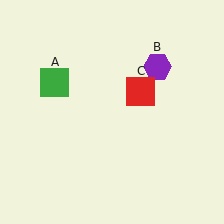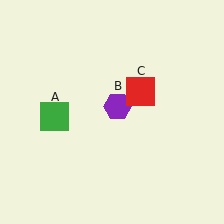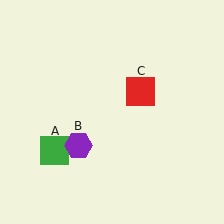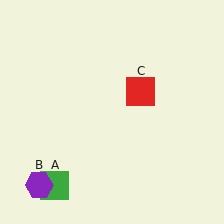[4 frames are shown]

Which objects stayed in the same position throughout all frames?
Red square (object C) remained stationary.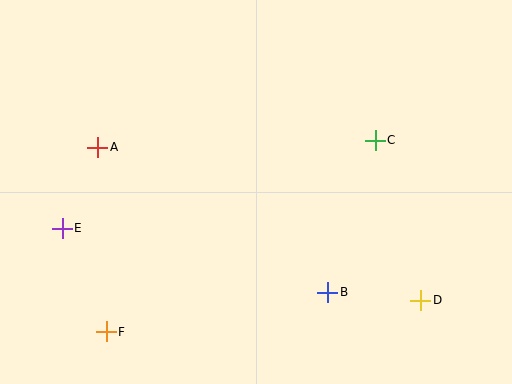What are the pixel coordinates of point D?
Point D is at (421, 300).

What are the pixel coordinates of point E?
Point E is at (62, 228).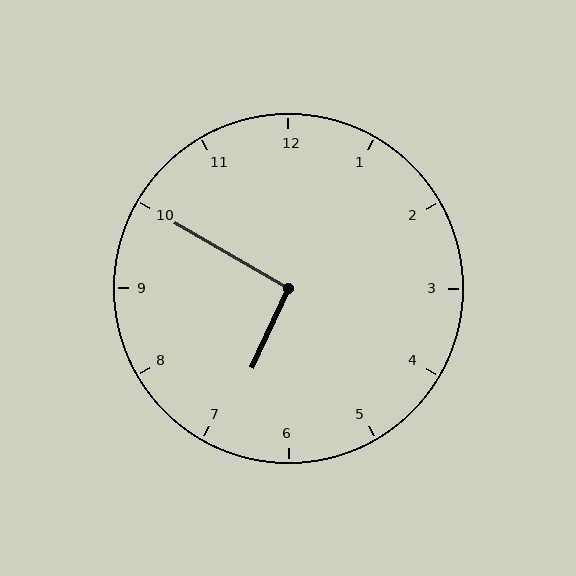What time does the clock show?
6:50.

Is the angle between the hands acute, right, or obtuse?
It is right.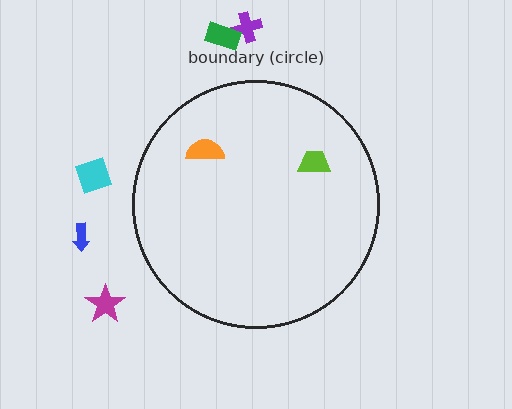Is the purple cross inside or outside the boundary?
Outside.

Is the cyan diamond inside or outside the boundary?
Outside.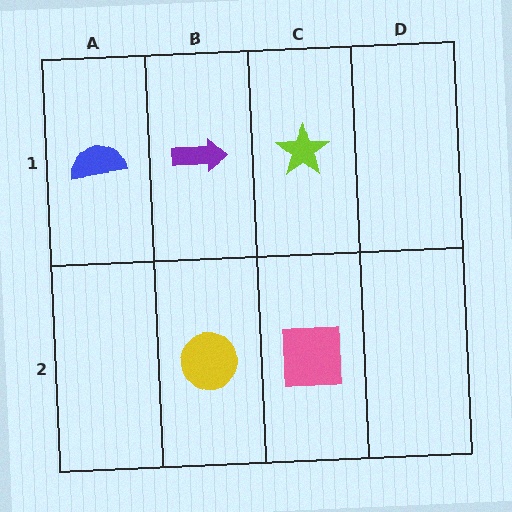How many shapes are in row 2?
2 shapes.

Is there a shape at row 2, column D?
No, that cell is empty.